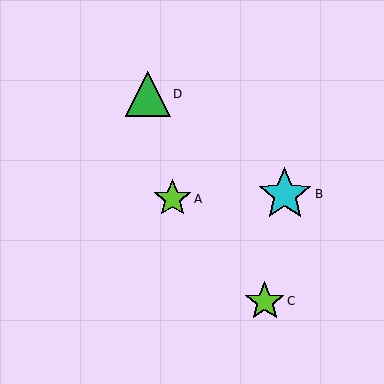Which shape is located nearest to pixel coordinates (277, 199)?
The cyan star (labeled B) at (285, 194) is nearest to that location.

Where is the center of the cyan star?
The center of the cyan star is at (285, 194).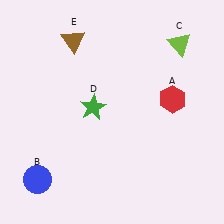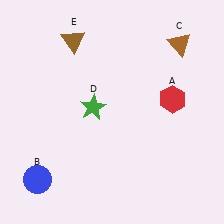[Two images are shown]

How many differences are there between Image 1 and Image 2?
There is 1 difference between the two images.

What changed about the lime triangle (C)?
In Image 1, C is lime. In Image 2, it changed to brown.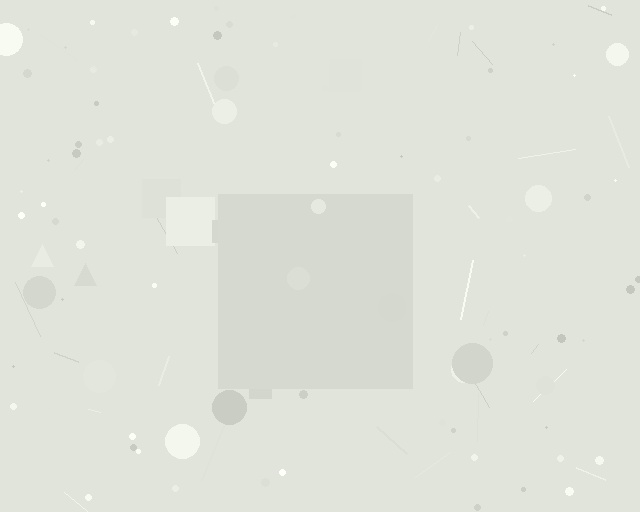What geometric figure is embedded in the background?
A square is embedded in the background.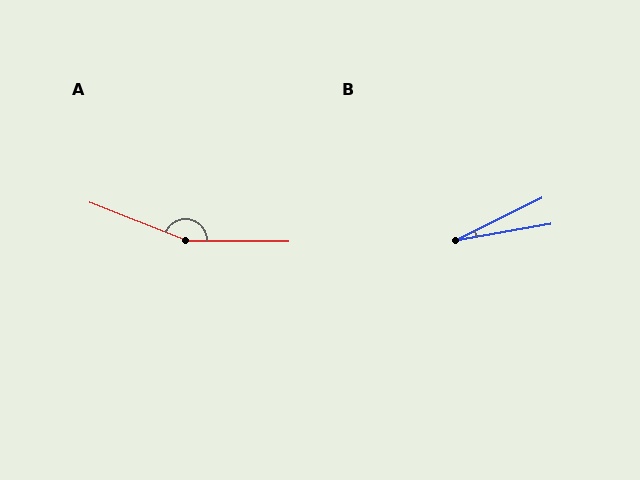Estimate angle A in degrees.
Approximately 159 degrees.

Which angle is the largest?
A, at approximately 159 degrees.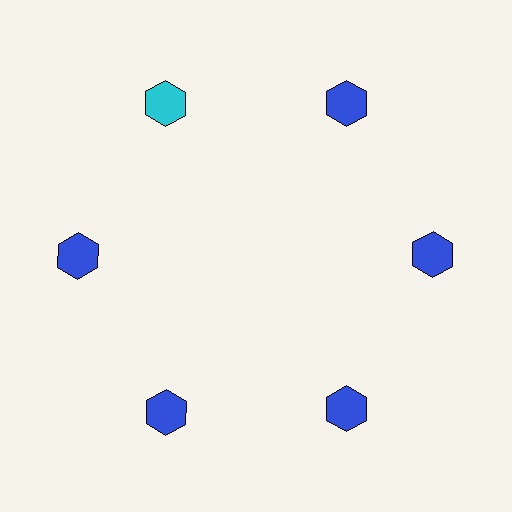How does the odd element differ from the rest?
It has a different color: cyan instead of blue.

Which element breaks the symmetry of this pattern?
The cyan hexagon at roughly the 11 o'clock position breaks the symmetry. All other shapes are blue hexagons.